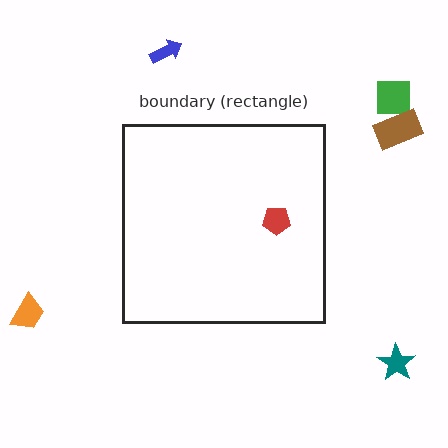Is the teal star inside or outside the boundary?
Outside.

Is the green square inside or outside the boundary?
Outside.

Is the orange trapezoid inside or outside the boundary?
Outside.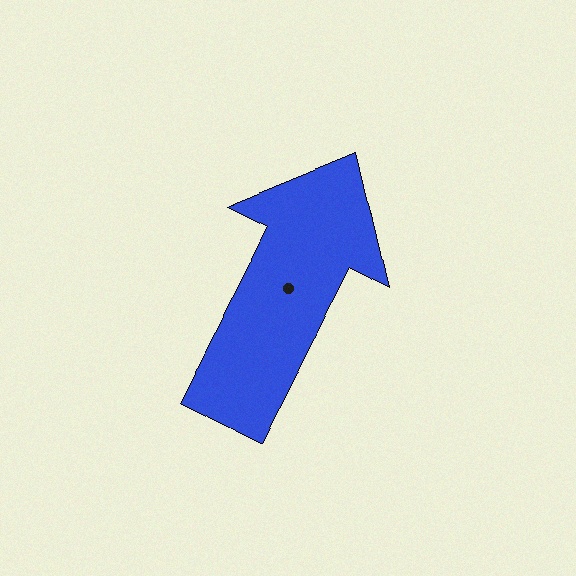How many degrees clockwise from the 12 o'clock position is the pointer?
Approximately 27 degrees.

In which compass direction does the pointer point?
Northeast.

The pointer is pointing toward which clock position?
Roughly 1 o'clock.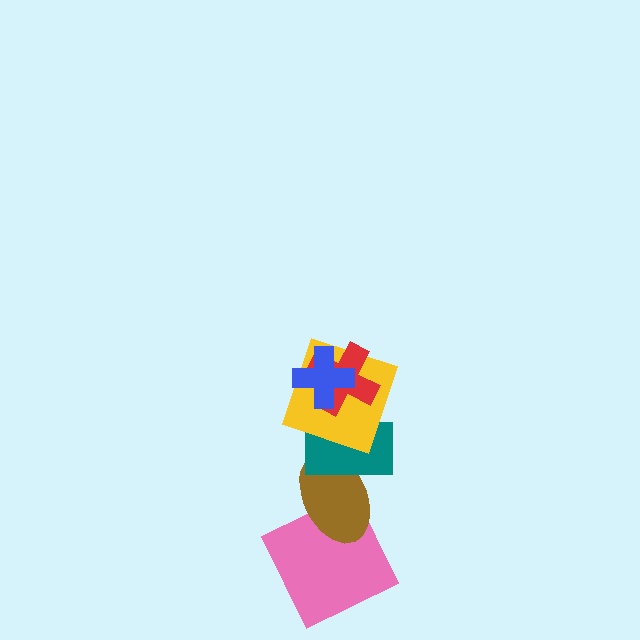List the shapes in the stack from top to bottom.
From top to bottom: the blue cross, the red cross, the yellow square, the teal rectangle, the brown ellipse, the pink square.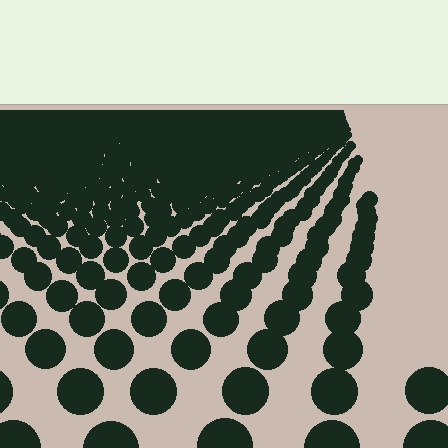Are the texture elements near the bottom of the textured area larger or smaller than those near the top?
Larger. Near the bottom, elements are closer to the viewer and appear at a bigger on-screen size.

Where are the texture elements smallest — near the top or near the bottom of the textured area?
Near the top.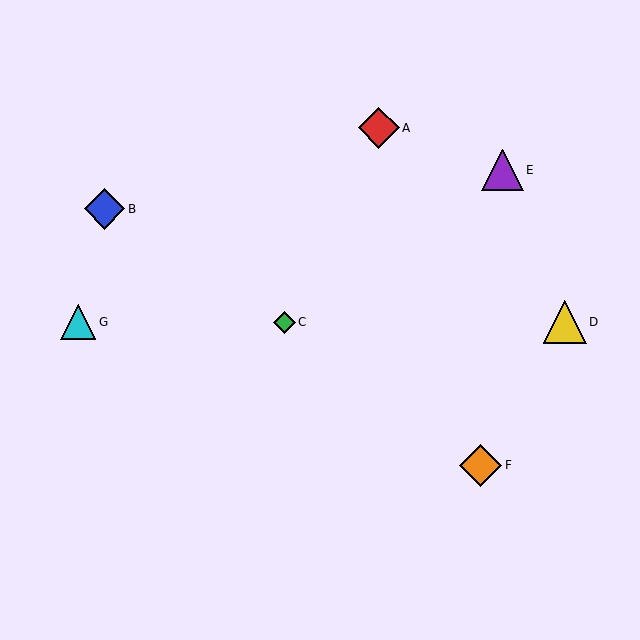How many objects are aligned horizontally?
3 objects (C, D, G) are aligned horizontally.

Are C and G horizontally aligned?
Yes, both are at y≈322.